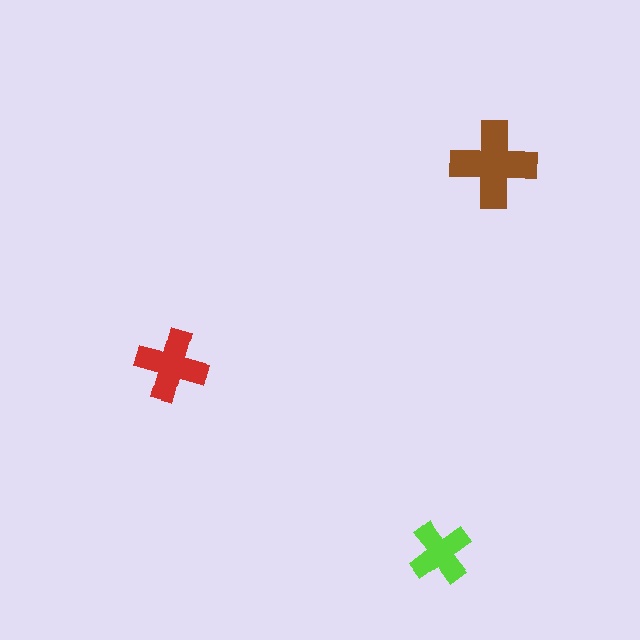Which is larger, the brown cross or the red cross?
The brown one.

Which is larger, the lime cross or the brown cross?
The brown one.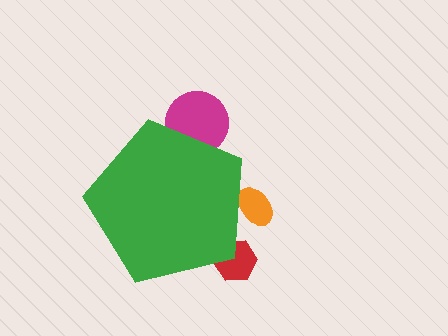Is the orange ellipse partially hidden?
Yes, the orange ellipse is partially hidden behind the green pentagon.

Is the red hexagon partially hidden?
Yes, the red hexagon is partially hidden behind the green pentagon.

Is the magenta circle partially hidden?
Yes, the magenta circle is partially hidden behind the green pentagon.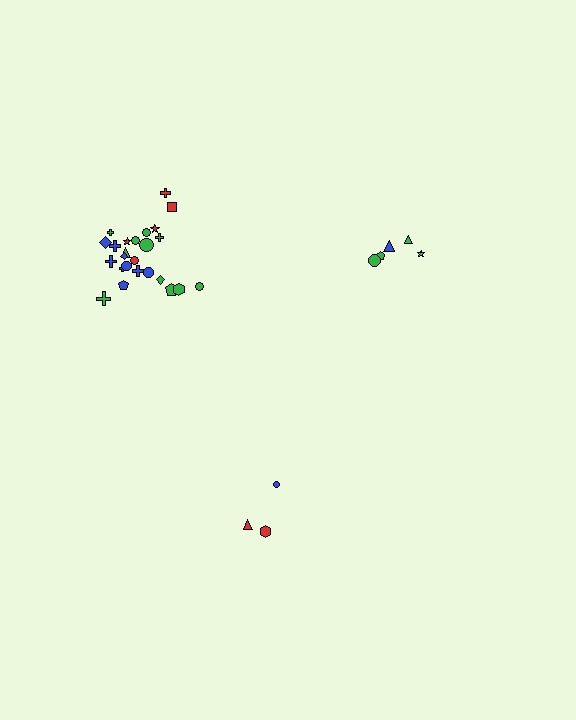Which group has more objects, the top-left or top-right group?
The top-left group.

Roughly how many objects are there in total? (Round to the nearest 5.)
Roughly 35 objects in total.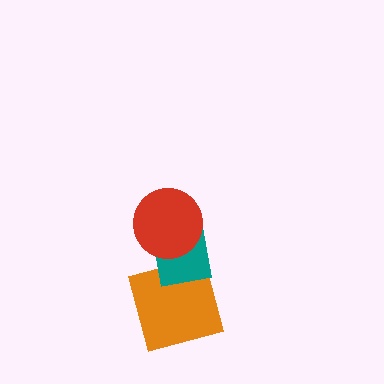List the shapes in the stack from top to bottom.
From top to bottom: the red circle, the teal square, the orange square.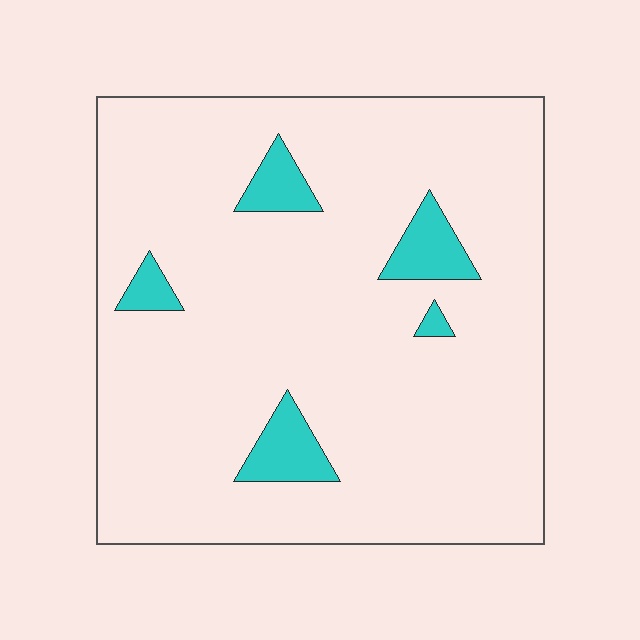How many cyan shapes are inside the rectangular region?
5.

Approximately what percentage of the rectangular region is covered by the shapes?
Approximately 10%.